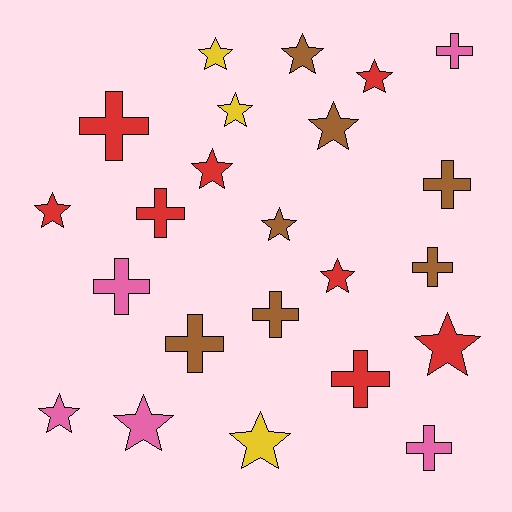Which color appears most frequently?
Red, with 8 objects.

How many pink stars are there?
There are 2 pink stars.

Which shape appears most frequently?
Star, with 13 objects.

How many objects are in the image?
There are 23 objects.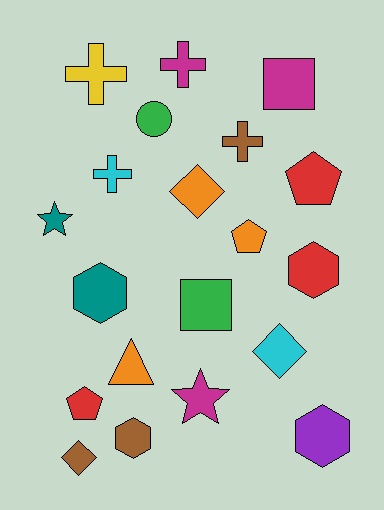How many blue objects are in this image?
There are no blue objects.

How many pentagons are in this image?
There are 3 pentagons.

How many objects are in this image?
There are 20 objects.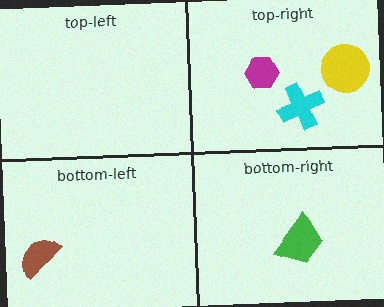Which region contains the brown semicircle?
The bottom-left region.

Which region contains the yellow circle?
The top-right region.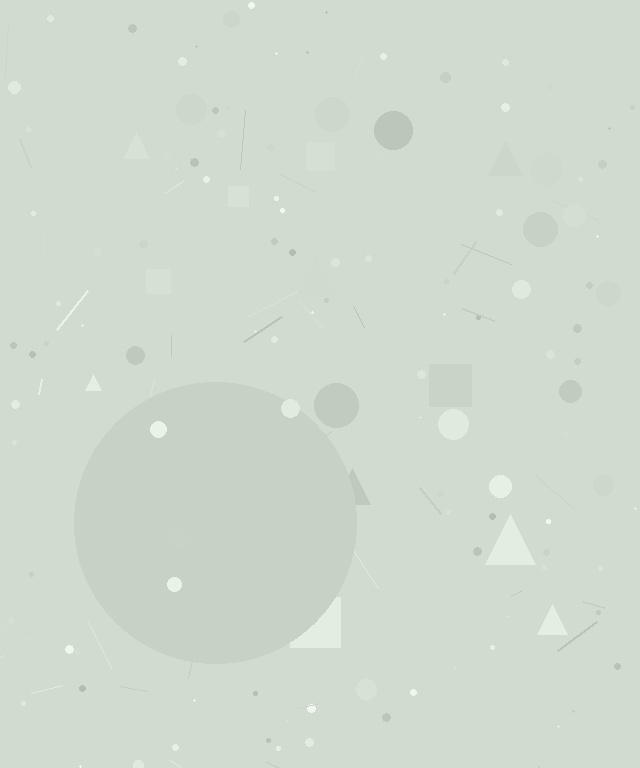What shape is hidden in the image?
A circle is hidden in the image.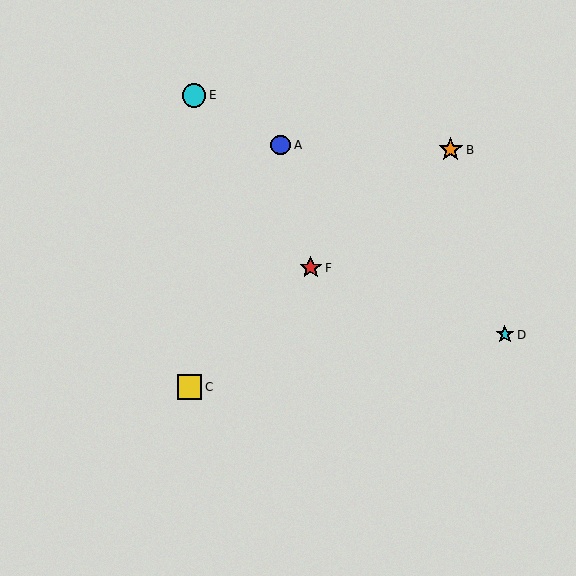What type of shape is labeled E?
Shape E is a cyan circle.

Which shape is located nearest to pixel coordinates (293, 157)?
The blue circle (labeled A) at (281, 145) is nearest to that location.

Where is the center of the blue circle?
The center of the blue circle is at (281, 145).